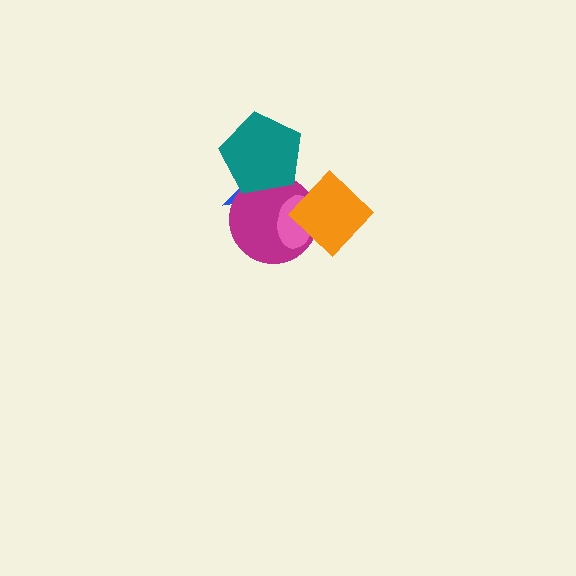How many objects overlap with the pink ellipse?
3 objects overlap with the pink ellipse.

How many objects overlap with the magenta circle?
4 objects overlap with the magenta circle.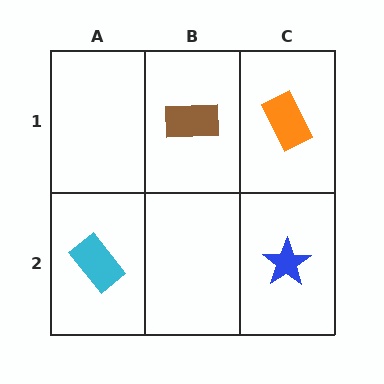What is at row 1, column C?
An orange rectangle.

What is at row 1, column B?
A brown rectangle.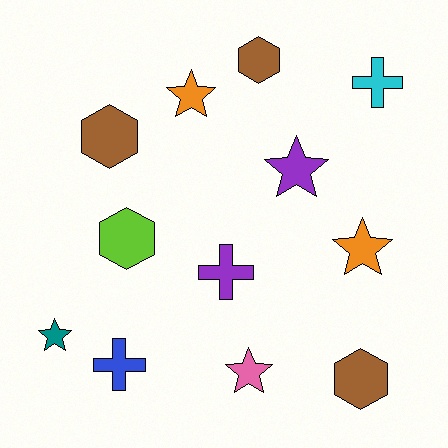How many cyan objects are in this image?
There is 1 cyan object.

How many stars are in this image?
There are 5 stars.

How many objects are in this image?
There are 12 objects.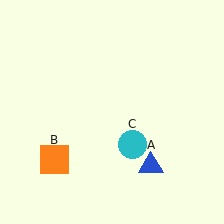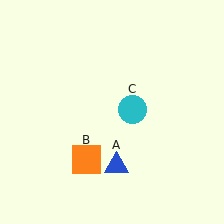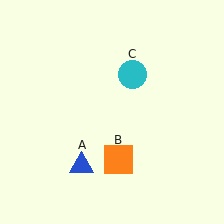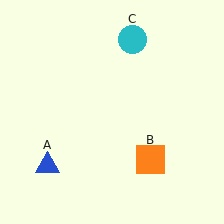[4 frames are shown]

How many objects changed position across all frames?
3 objects changed position: blue triangle (object A), orange square (object B), cyan circle (object C).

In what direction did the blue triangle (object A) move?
The blue triangle (object A) moved left.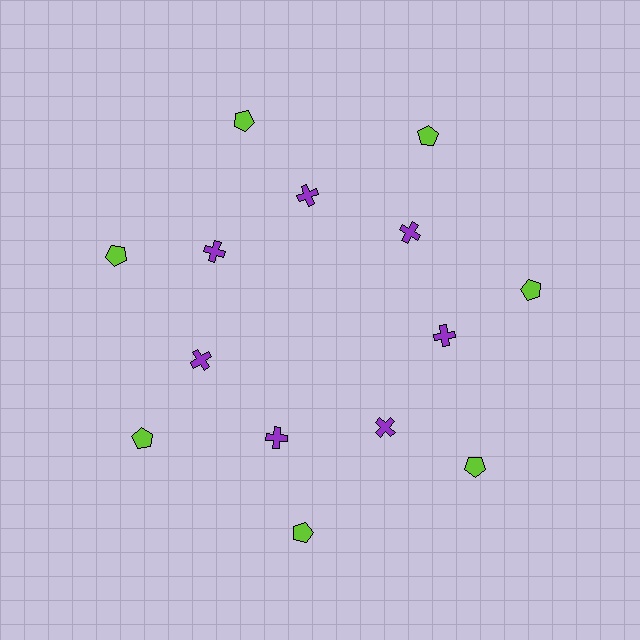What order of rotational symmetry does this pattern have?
This pattern has 7-fold rotational symmetry.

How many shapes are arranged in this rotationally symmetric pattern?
There are 14 shapes, arranged in 7 groups of 2.